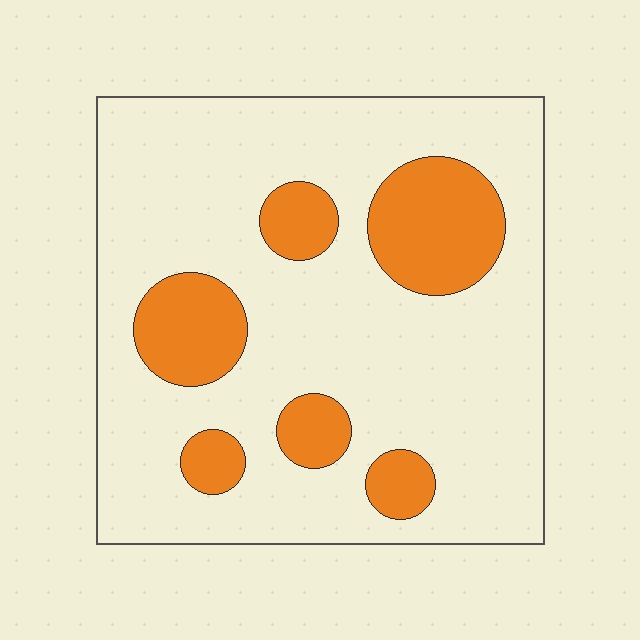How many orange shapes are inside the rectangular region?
6.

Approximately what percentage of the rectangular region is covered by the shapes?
Approximately 20%.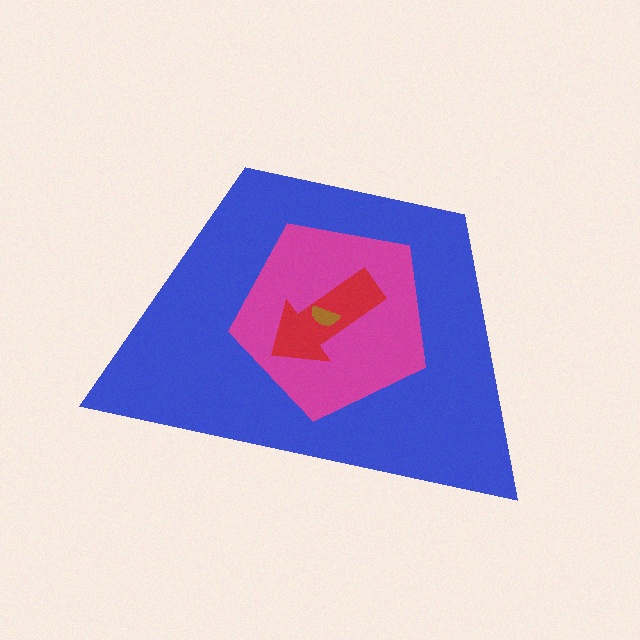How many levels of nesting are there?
4.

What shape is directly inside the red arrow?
The brown semicircle.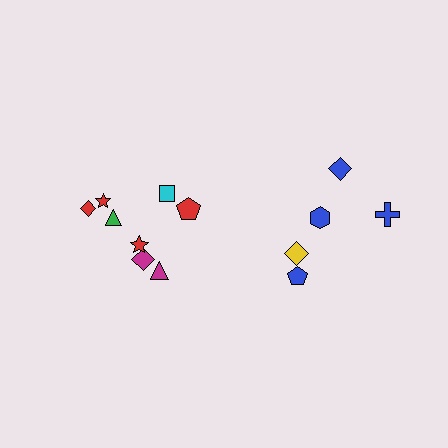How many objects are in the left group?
There are 8 objects.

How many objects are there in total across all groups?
There are 13 objects.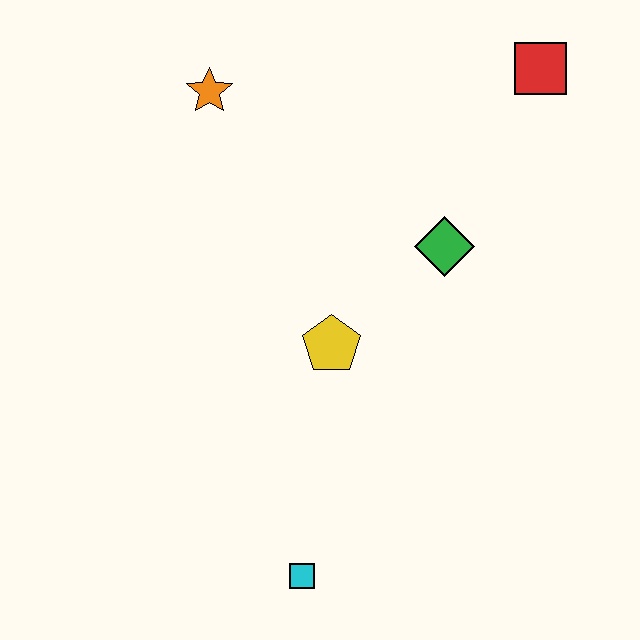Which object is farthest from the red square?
The cyan square is farthest from the red square.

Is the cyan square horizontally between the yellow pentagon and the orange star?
Yes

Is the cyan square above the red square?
No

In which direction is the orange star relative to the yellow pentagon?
The orange star is above the yellow pentagon.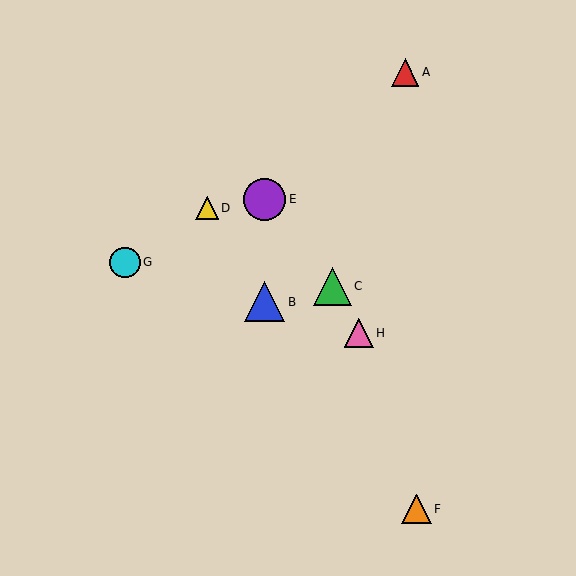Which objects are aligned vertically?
Objects B, E are aligned vertically.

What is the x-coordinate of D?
Object D is at x≈207.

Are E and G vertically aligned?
No, E is at x≈265 and G is at x≈125.